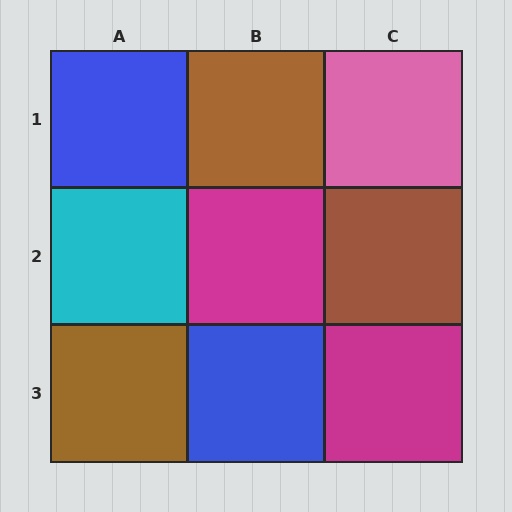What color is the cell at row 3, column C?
Magenta.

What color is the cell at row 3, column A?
Brown.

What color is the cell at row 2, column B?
Magenta.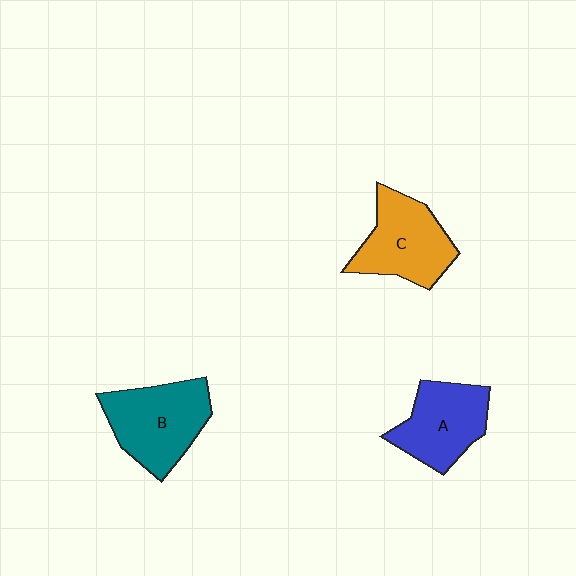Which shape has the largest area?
Shape B (teal).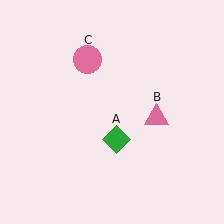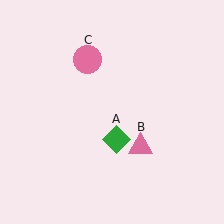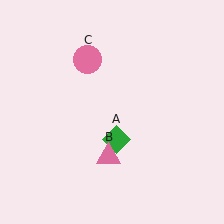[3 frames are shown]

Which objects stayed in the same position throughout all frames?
Green diamond (object A) and pink circle (object C) remained stationary.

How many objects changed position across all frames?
1 object changed position: pink triangle (object B).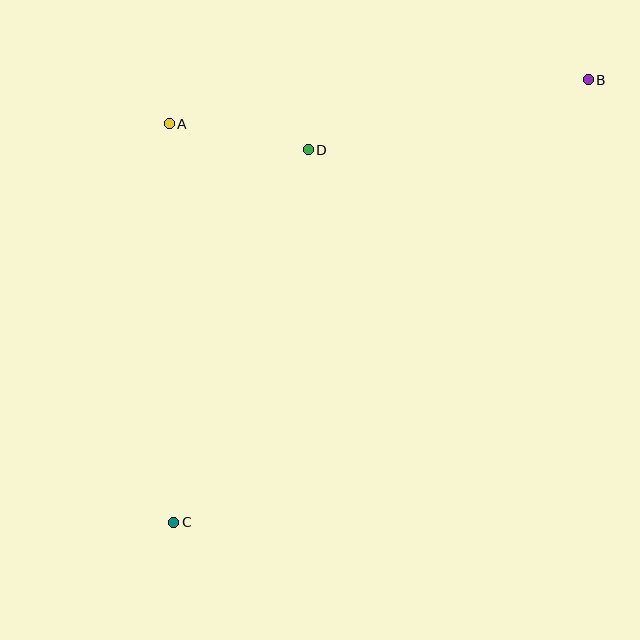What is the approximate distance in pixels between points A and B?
The distance between A and B is approximately 421 pixels.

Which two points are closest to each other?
Points A and D are closest to each other.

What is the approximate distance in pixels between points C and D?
The distance between C and D is approximately 396 pixels.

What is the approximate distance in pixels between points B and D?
The distance between B and D is approximately 289 pixels.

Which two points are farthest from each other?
Points B and C are farthest from each other.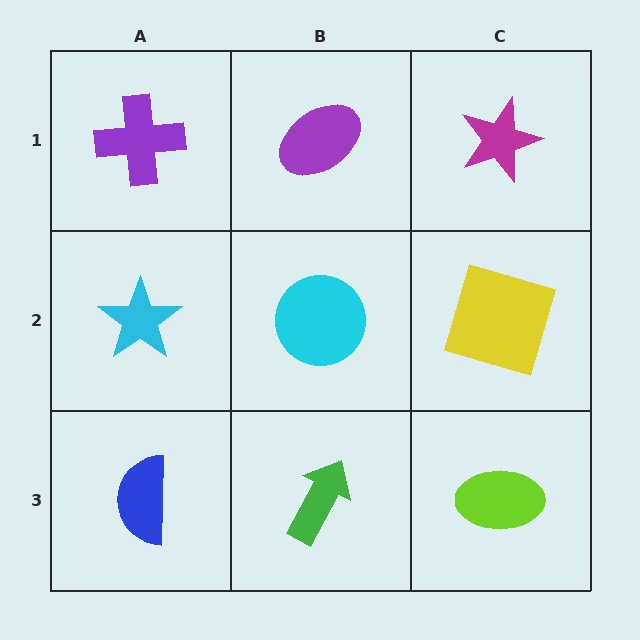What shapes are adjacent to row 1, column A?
A cyan star (row 2, column A), a purple ellipse (row 1, column B).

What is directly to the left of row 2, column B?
A cyan star.